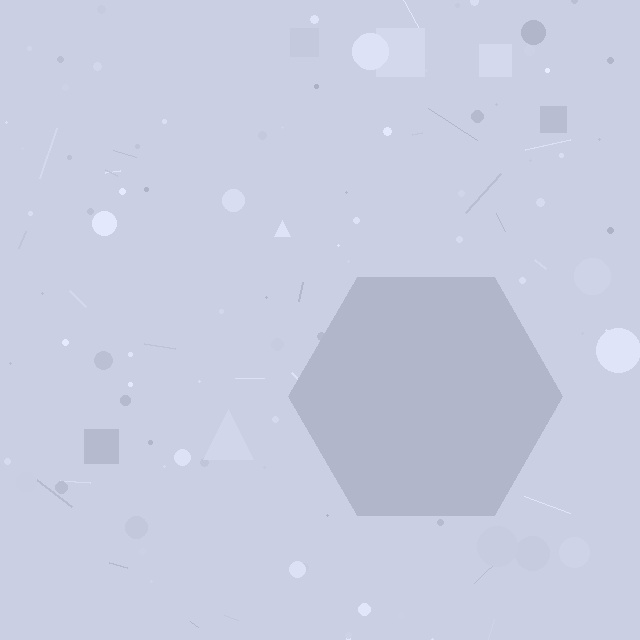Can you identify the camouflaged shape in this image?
The camouflaged shape is a hexagon.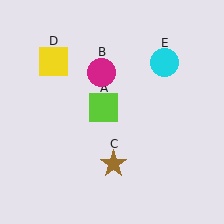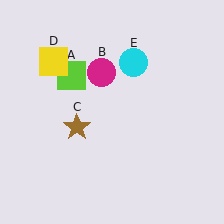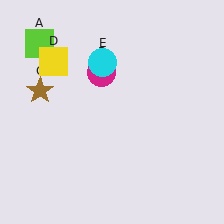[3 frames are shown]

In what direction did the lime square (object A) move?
The lime square (object A) moved up and to the left.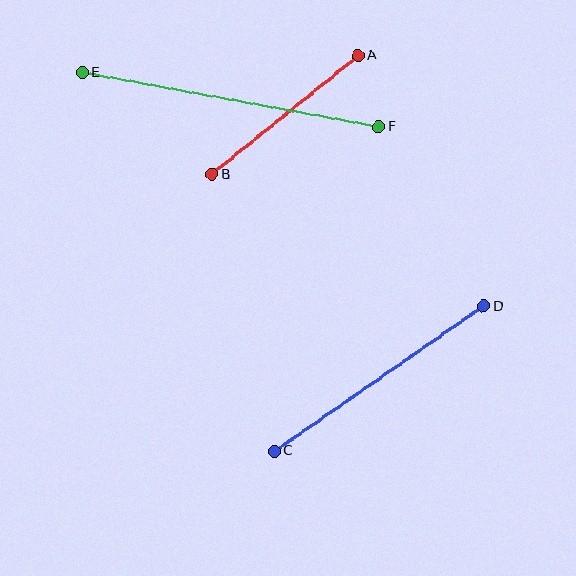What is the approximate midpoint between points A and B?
The midpoint is at approximately (285, 115) pixels.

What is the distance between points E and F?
The distance is approximately 301 pixels.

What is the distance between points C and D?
The distance is approximately 255 pixels.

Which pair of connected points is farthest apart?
Points E and F are farthest apart.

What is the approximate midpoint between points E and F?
The midpoint is at approximately (231, 100) pixels.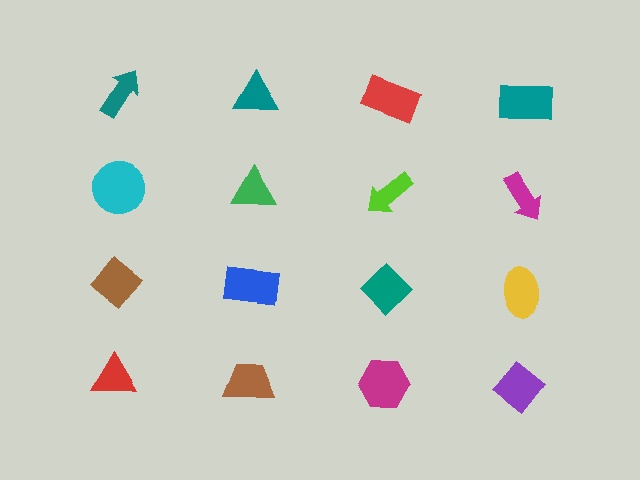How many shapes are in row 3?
4 shapes.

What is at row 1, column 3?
A red rectangle.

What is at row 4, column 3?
A magenta hexagon.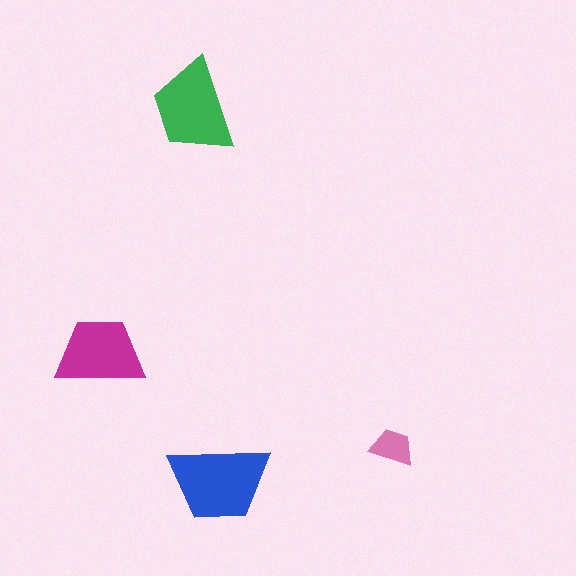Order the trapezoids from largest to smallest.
the blue one, the green one, the magenta one, the pink one.